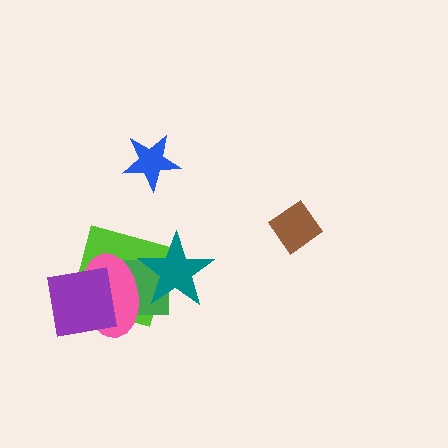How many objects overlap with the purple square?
3 objects overlap with the purple square.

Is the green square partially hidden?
Yes, it is partially covered by another shape.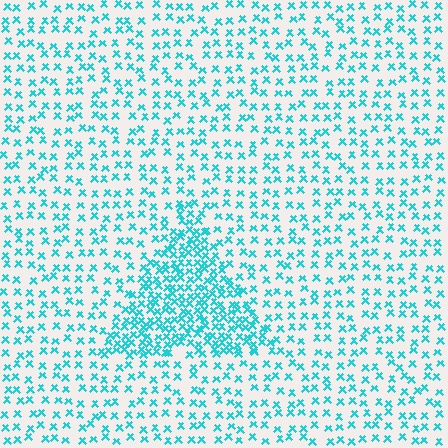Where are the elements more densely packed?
The elements are more densely packed inside the triangle boundary.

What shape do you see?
I see a triangle.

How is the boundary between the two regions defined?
The boundary is defined by a change in element density (approximately 2.3x ratio). All elements are the same color, size, and shape.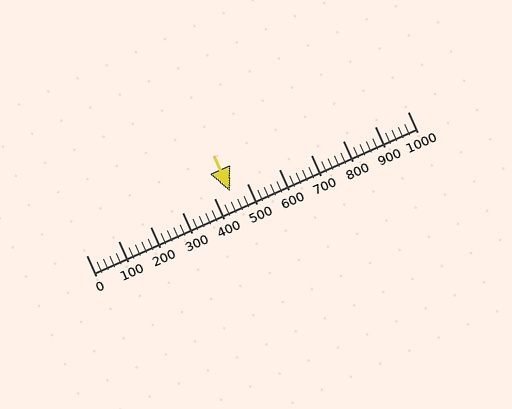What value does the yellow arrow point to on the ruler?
The yellow arrow points to approximately 446.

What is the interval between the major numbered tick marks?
The major tick marks are spaced 100 units apart.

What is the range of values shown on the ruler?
The ruler shows values from 0 to 1000.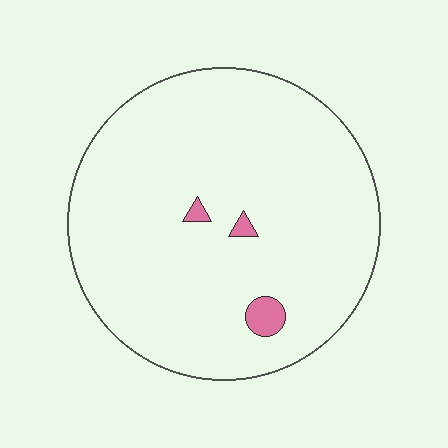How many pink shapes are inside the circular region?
3.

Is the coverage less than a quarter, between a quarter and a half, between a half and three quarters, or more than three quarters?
Less than a quarter.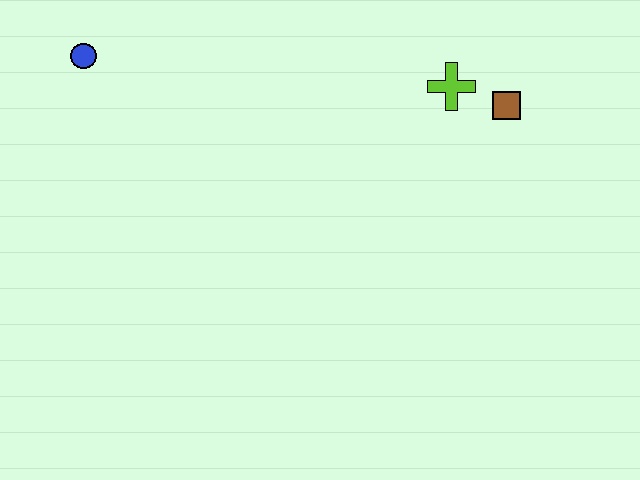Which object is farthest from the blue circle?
The brown square is farthest from the blue circle.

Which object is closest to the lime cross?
The brown square is closest to the lime cross.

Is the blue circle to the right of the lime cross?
No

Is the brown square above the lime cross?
No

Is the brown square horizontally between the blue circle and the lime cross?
No